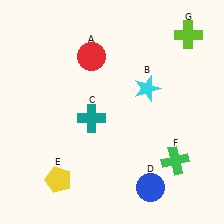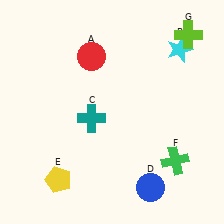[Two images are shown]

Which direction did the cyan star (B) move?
The cyan star (B) moved up.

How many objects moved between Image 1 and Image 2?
1 object moved between the two images.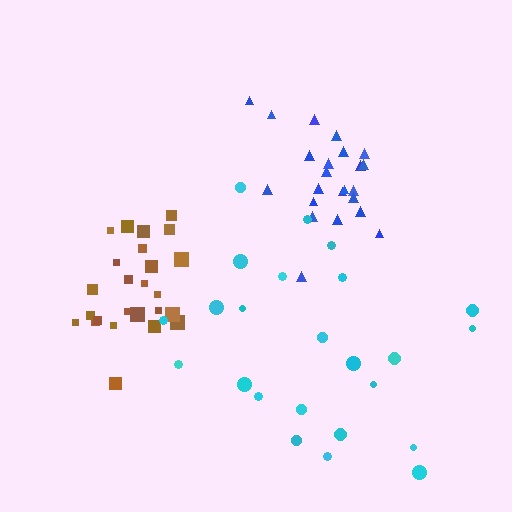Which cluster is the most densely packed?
Brown.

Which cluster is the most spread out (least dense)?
Cyan.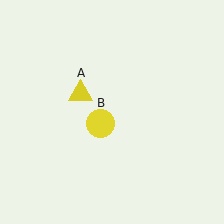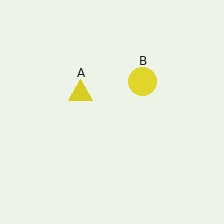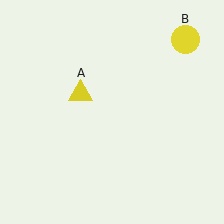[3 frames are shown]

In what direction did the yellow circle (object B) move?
The yellow circle (object B) moved up and to the right.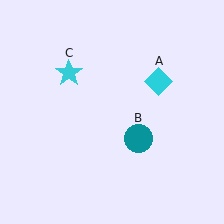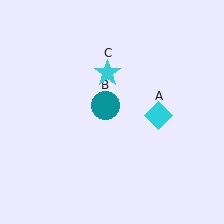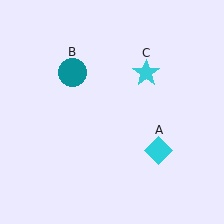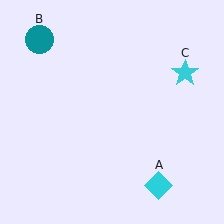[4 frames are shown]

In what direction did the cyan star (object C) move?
The cyan star (object C) moved right.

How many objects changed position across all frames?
3 objects changed position: cyan diamond (object A), teal circle (object B), cyan star (object C).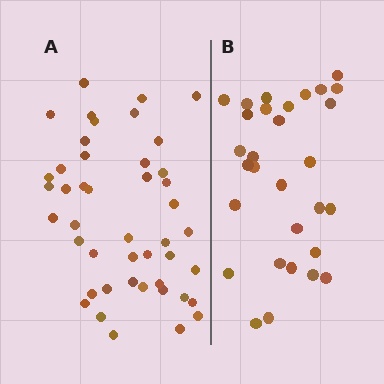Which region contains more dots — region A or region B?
Region A (the left region) has more dots.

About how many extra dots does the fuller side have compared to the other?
Region A has approximately 15 more dots than region B.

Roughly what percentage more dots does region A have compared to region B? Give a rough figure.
About 50% more.